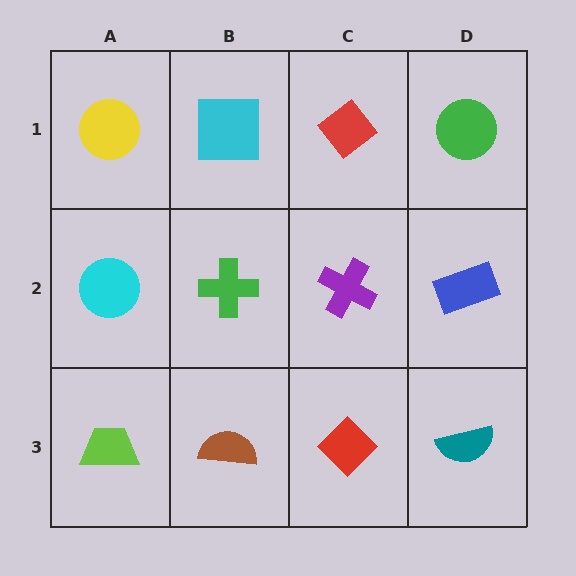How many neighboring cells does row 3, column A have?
2.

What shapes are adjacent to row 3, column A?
A cyan circle (row 2, column A), a brown semicircle (row 3, column B).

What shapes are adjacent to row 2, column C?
A red diamond (row 1, column C), a red diamond (row 3, column C), a green cross (row 2, column B), a blue rectangle (row 2, column D).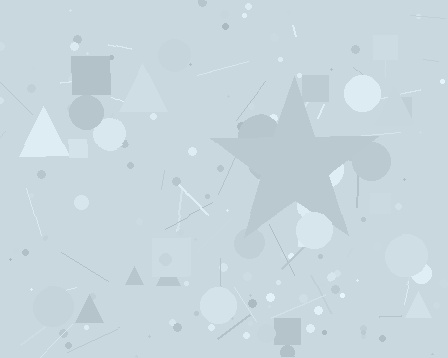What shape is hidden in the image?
A star is hidden in the image.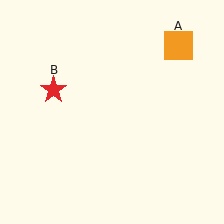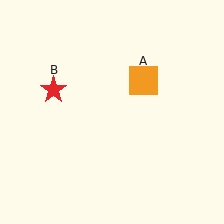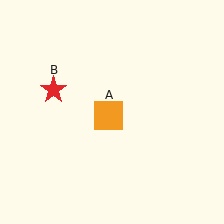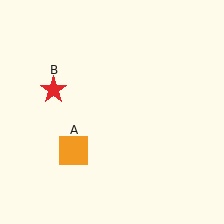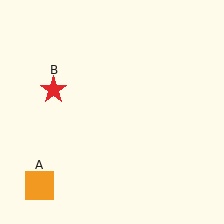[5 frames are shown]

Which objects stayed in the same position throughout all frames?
Red star (object B) remained stationary.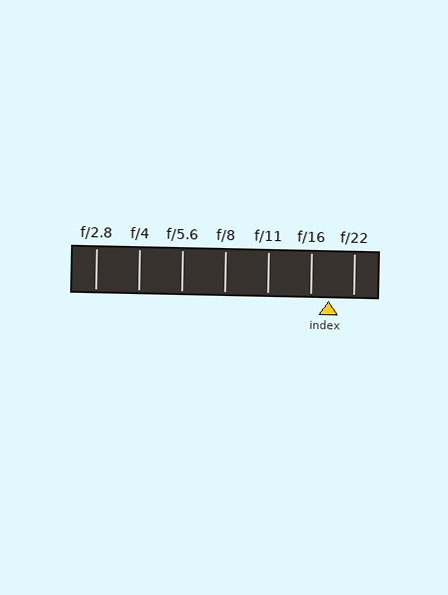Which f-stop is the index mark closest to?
The index mark is closest to f/16.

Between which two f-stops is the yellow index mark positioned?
The index mark is between f/16 and f/22.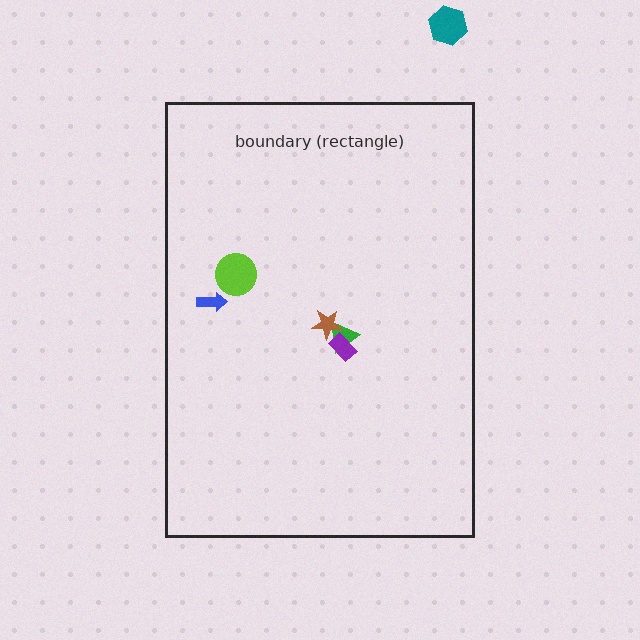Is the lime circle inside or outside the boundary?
Inside.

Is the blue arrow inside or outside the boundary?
Inside.